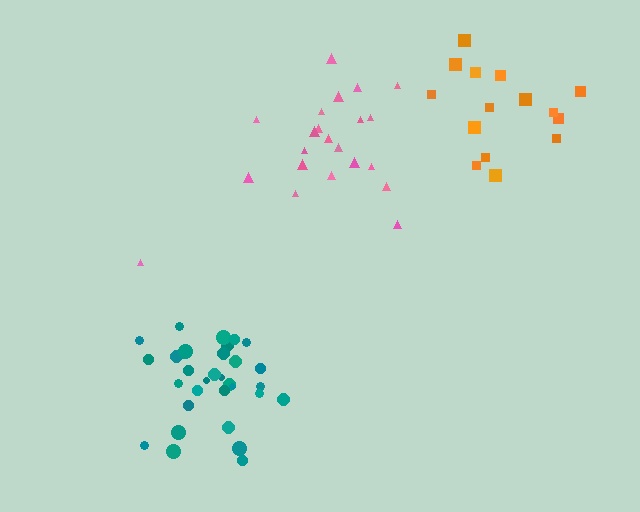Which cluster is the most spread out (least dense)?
Pink.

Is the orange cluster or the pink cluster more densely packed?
Orange.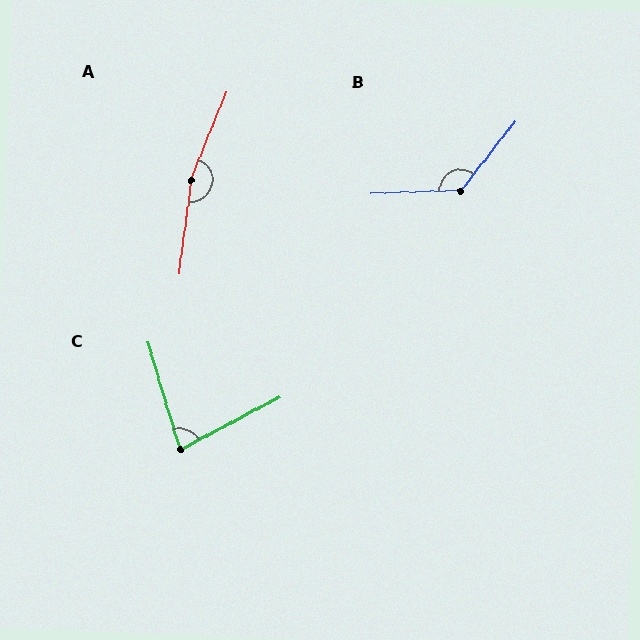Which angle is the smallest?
C, at approximately 79 degrees.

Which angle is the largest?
A, at approximately 165 degrees.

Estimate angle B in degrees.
Approximately 130 degrees.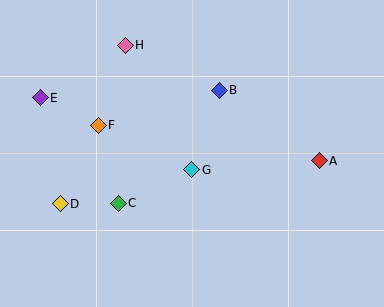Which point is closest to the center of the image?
Point G at (192, 170) is closest to the center.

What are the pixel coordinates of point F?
Point F is at (98, 125).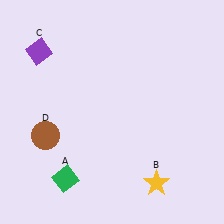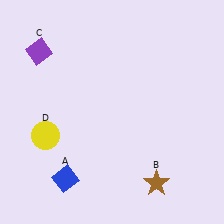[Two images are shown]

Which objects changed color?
A changed from green to blue. B changed from yellow to brown. D changed from brown to yellow.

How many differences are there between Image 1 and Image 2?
There are 3 differences between the two images.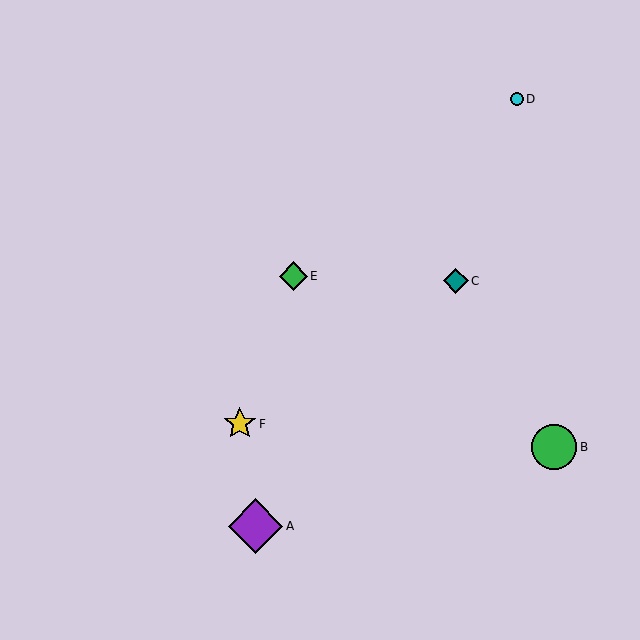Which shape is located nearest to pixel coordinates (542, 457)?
The green circle (labeled B) at (554, 447) is nearest to that location.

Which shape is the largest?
The purple diamond (labeled A) is the largest.